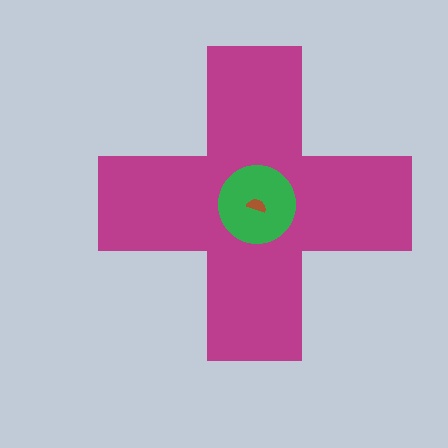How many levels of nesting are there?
3.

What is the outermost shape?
The magenta cross.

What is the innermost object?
The brown semicircle.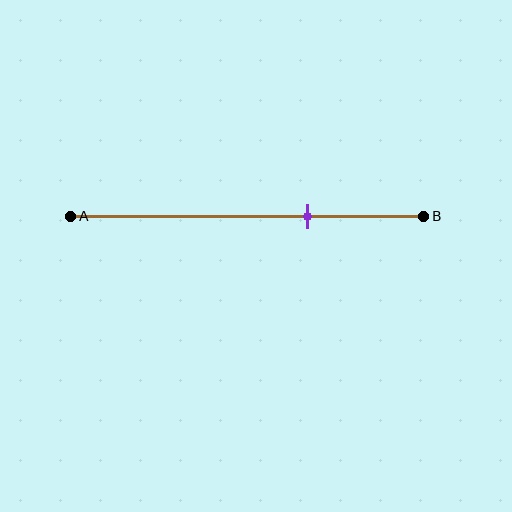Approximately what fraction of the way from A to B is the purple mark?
The purple mark is approximately 65% of the way from A to B.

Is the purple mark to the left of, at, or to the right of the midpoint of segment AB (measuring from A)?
The purple mark is to the right of the midpoint of segment AB.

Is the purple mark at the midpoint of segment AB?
No, the mark is at about 65% from A, not at the 50% midpoint.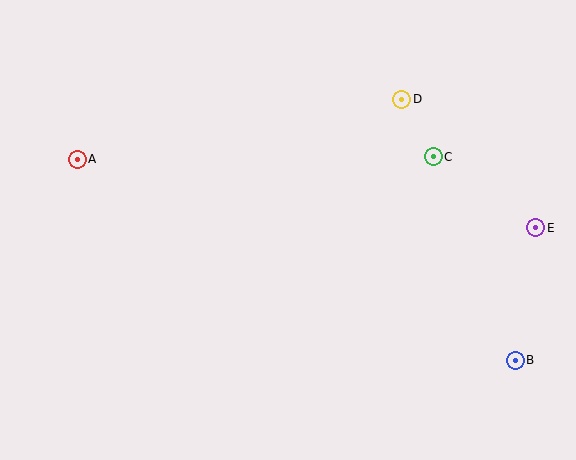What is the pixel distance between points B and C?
The distance between B and C is 220 pixels.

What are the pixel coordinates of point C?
Point C is at (433, 157).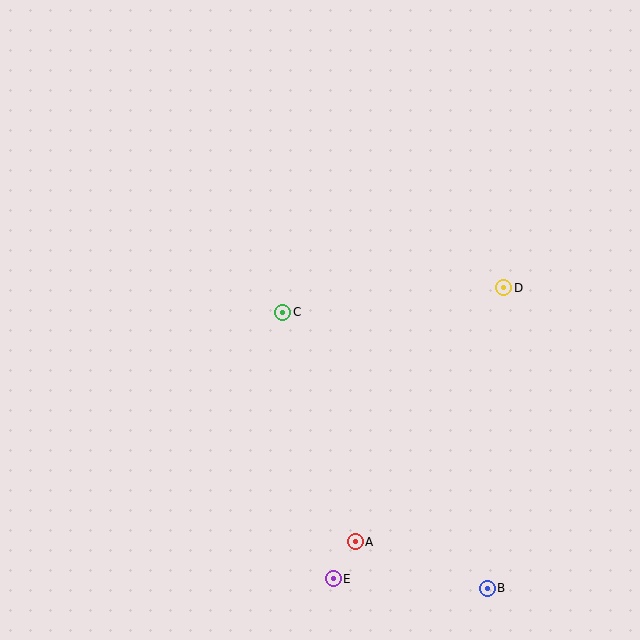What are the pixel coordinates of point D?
Point D is at (504, 288).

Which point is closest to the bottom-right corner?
Point B is closest to the bottom-right corner.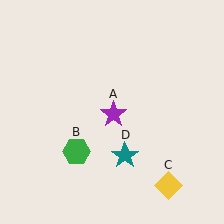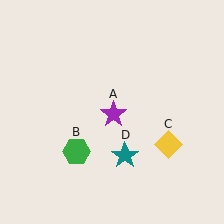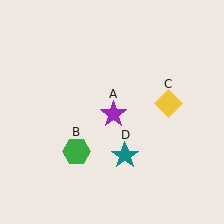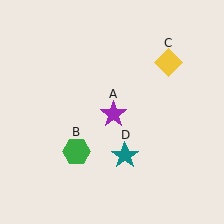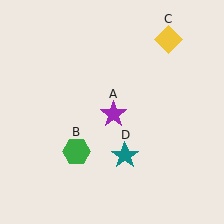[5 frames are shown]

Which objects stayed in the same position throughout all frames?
Purple star (object A) and green hexagon (object B) and teal star (object D) remained stationary.